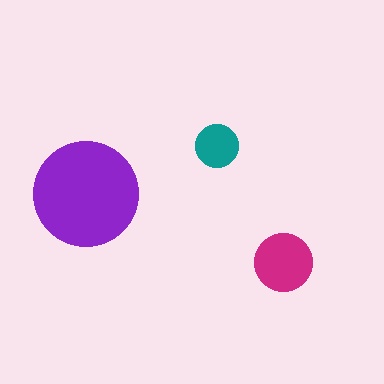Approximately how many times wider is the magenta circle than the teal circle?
About 1.5 times wider.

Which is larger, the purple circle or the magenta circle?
The purple one.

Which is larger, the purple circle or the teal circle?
The purple one.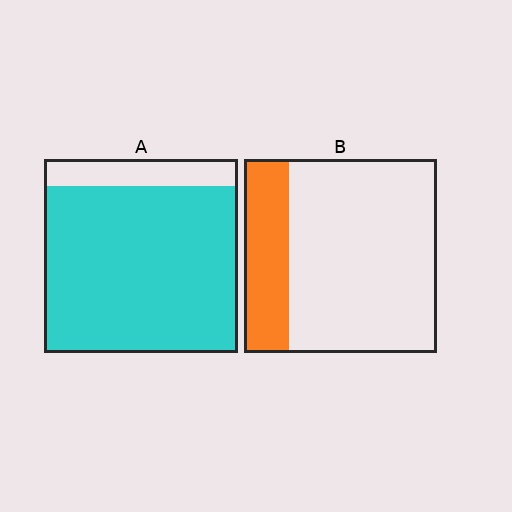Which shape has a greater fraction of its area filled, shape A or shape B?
Shape A.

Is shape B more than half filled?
No.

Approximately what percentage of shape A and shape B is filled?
A is approximately 85% and B is approximately 25%.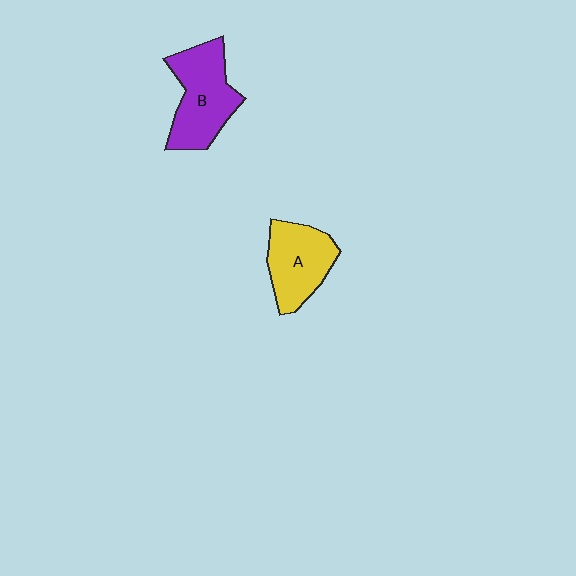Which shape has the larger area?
Shape B (purple).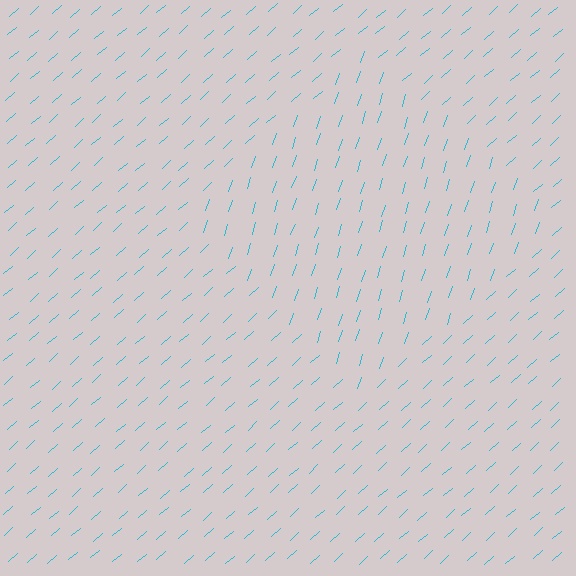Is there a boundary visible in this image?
Yes, there is a texture boundary formed by a change in line orientation.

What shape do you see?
I see a diamond.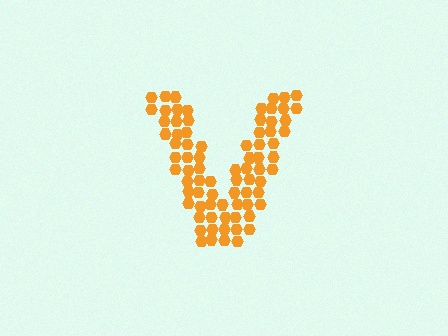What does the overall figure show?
The overall figure shows the letter V.